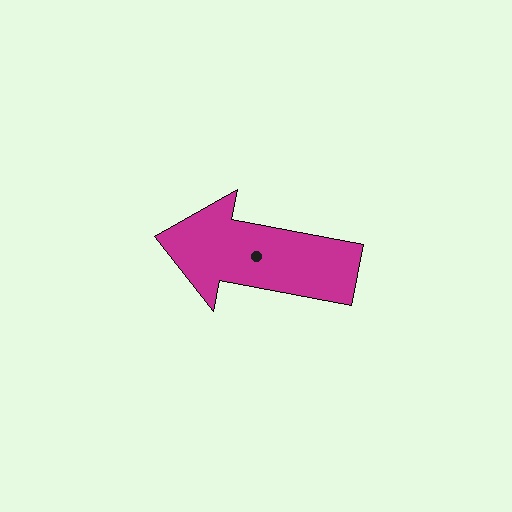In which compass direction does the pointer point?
West.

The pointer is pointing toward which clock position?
Roughly 9 o'clock.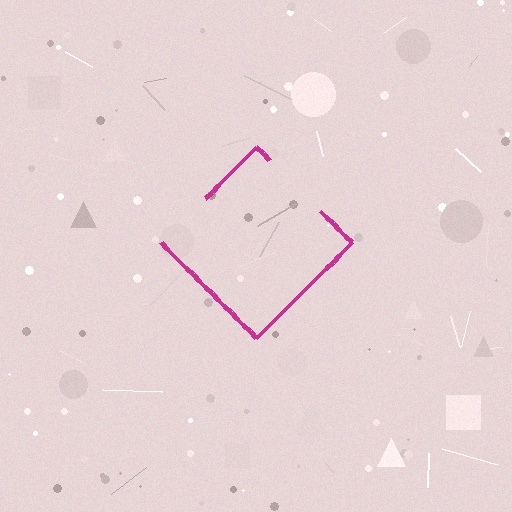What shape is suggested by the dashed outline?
The dashed outline suggests a diamond.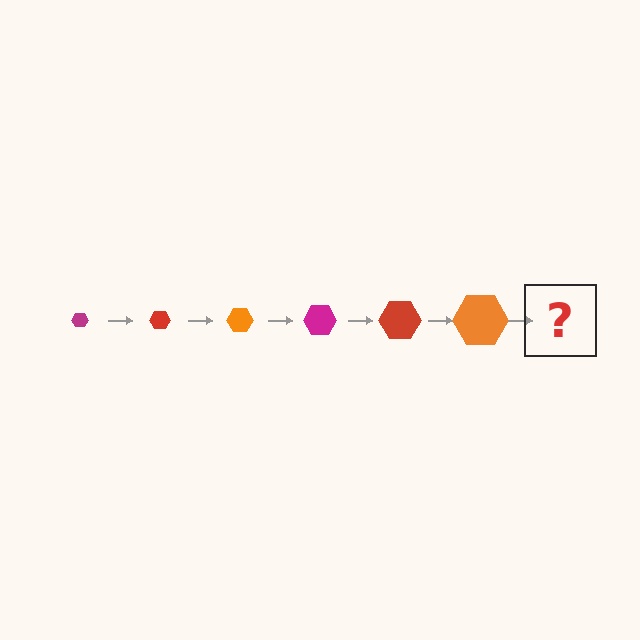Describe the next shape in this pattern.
It should be a magenta hexagon, larger than the previous one.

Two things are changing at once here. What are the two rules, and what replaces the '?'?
The two rules are that the hexagon grows larger each step and the color cycles through magenta, red, and orange. The '?' should be a magenta hexagon, larger than the previous one.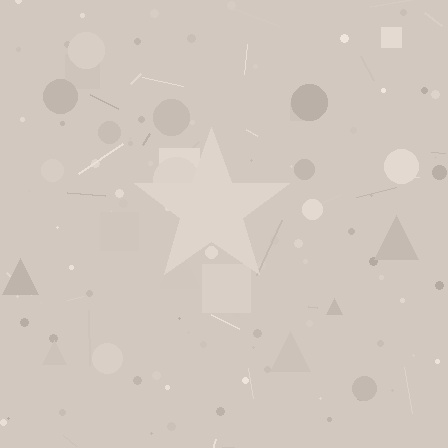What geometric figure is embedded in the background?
A star is embedded in the background.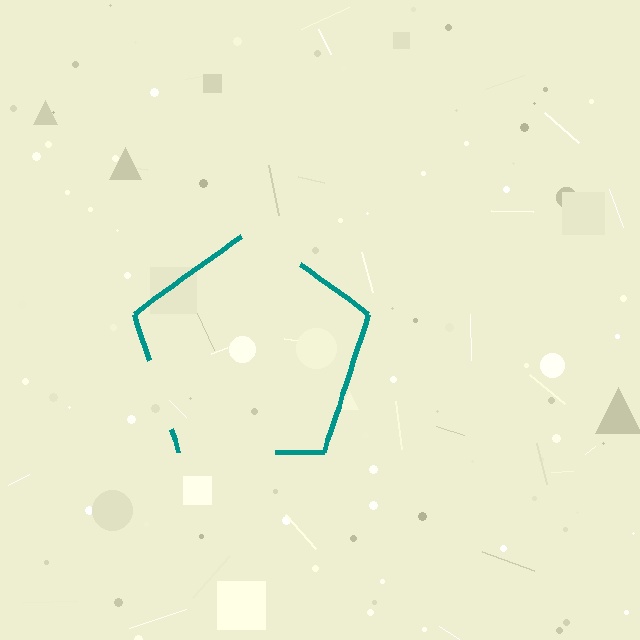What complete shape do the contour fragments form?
The contour fragments form a pentagon.